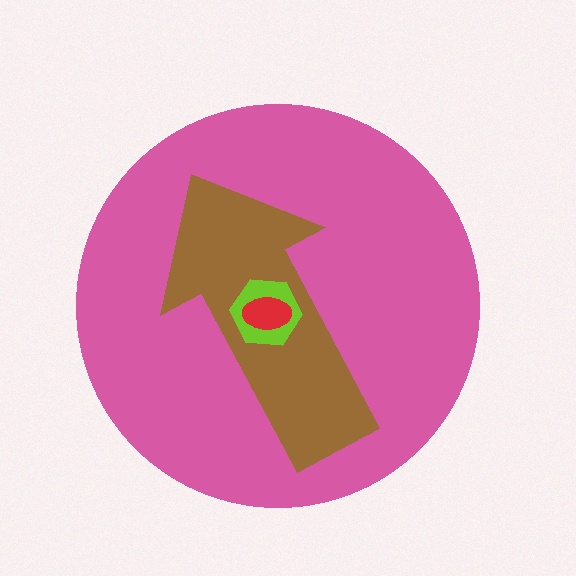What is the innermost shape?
The red ellipse.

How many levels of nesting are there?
4.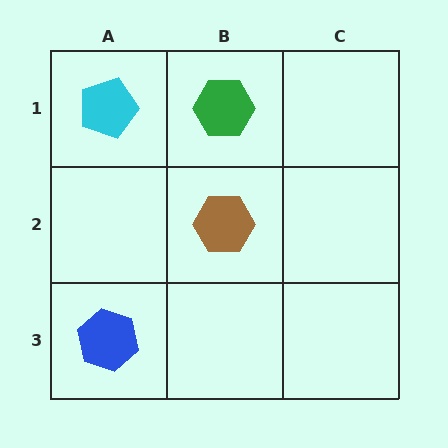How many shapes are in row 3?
1 shape.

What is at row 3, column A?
A blue hexagon.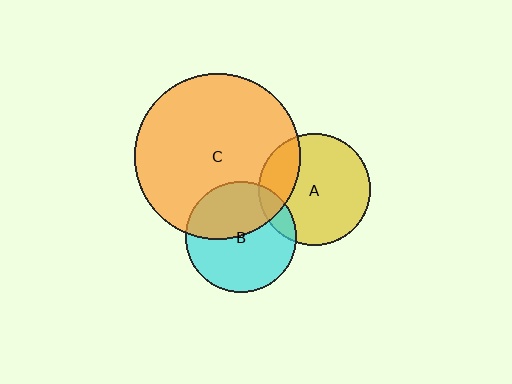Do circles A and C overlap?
Yes.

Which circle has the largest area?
Circle C (orange).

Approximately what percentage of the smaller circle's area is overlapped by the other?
Approximately 25%.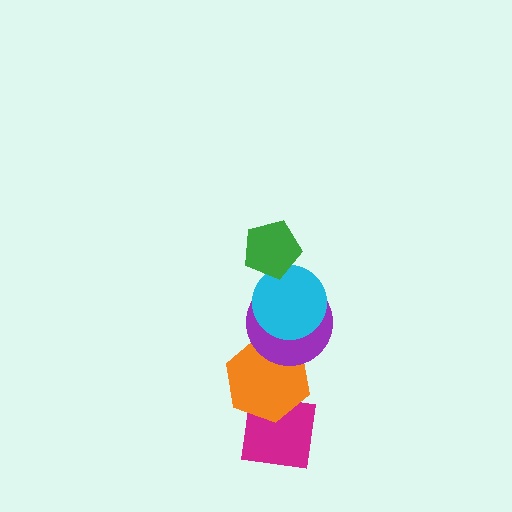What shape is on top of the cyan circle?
The green pentagon is on top of the cyan circle.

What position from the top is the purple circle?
The purple circle is 3rd from the top.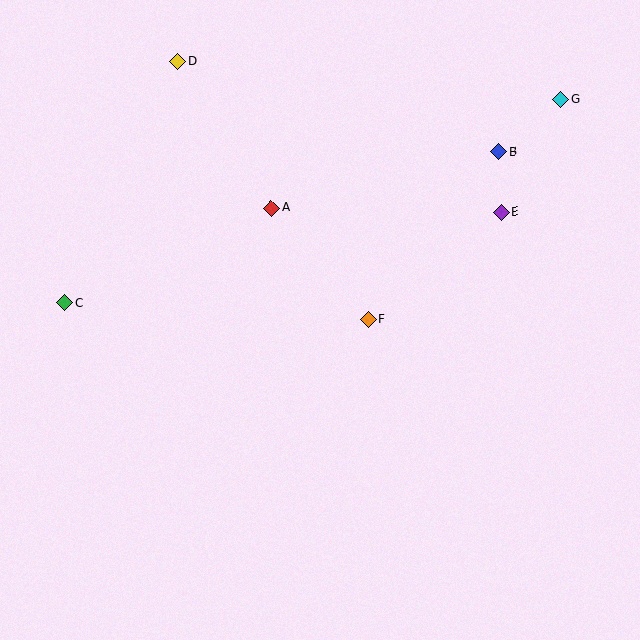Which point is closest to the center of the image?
Point F at (368, 320) is closest to the center.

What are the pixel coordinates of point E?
Point E is at (501, 212).